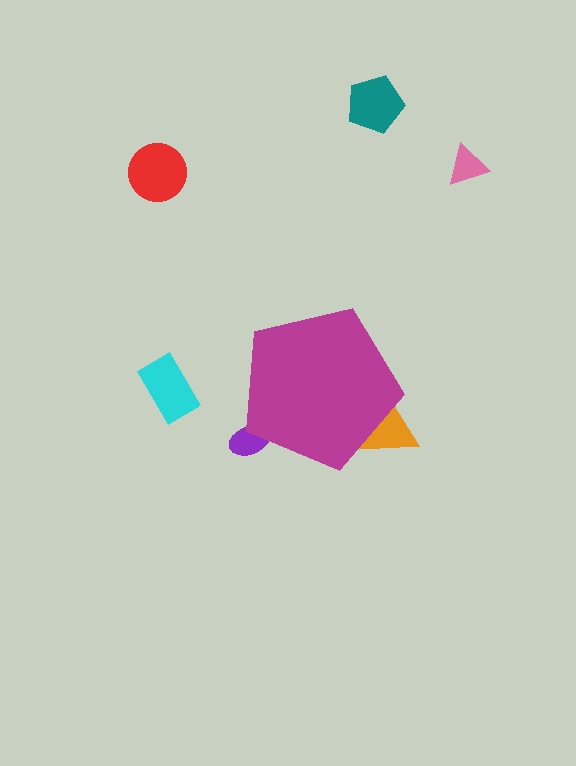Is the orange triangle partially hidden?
Yes, the orange triangle is partially hidden behind the magenta pentagon.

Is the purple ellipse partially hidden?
Yes, the purple ellipse is partially hidden behind the magenta pentagon.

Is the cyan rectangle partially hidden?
No, the cyan rectangle is fully visible.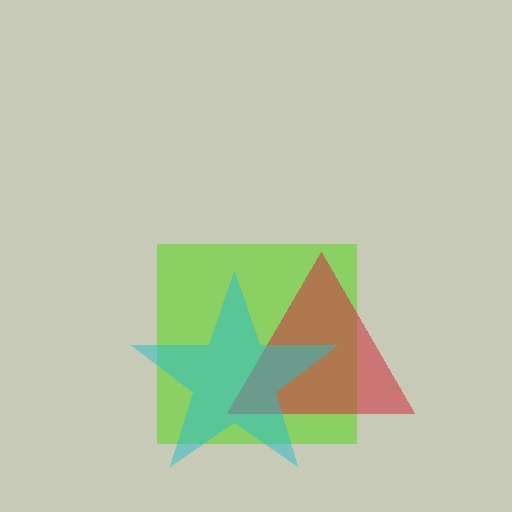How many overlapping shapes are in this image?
There are 3 overlapping shapes in the image.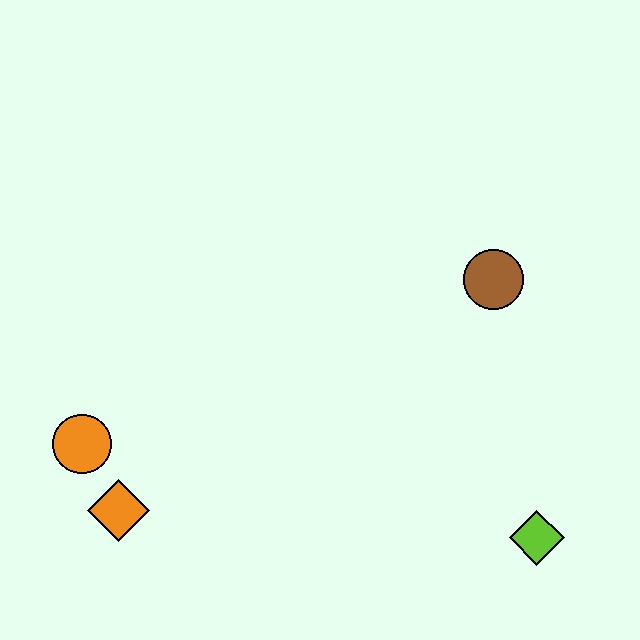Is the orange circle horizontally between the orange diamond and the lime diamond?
No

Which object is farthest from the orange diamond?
The brown circle is farthest from the orange diamond.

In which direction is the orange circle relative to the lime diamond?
The orange circle is to the left of the lime diamond.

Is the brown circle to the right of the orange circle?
Yes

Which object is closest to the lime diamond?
The brown circle is closest to the lime diamond.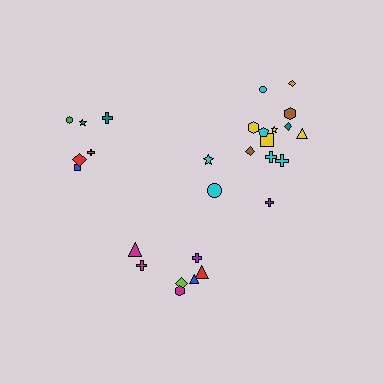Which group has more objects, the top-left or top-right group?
The top-right group.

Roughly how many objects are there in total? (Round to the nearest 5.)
Roughly 30 objects in total.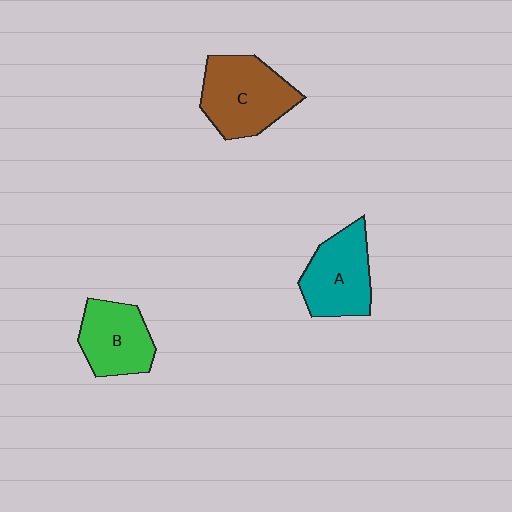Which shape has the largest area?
Shape C (brown).